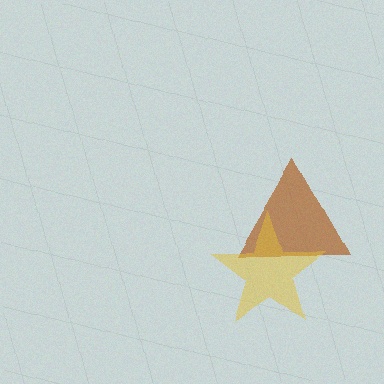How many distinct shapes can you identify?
There are 2 distinct shapes: a brown triangle, a yellow star.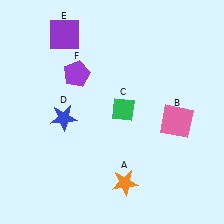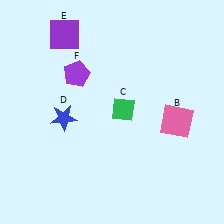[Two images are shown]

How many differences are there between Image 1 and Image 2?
There is 1 difference between the two images.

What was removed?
The orange star (A) was removed in Image 2.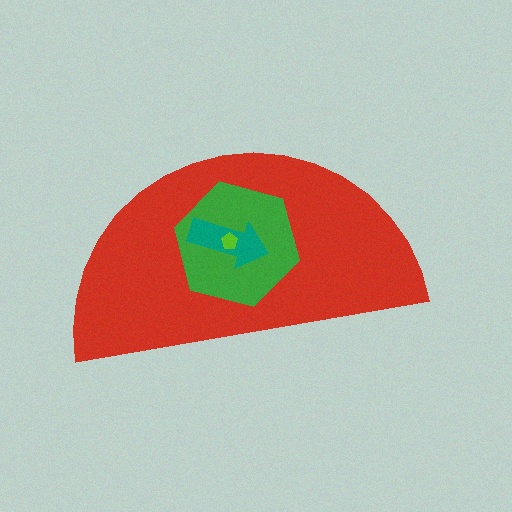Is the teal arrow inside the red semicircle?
Yes.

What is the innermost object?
The lime pentagon.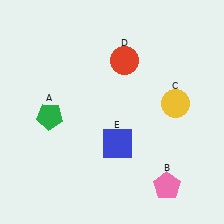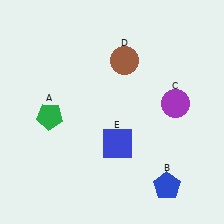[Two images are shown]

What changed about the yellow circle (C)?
In Image 1, C is yellow. In Image 2, it changed to purple.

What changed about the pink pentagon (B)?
In Image 1, B is pink. In Image 2, it changed to blue.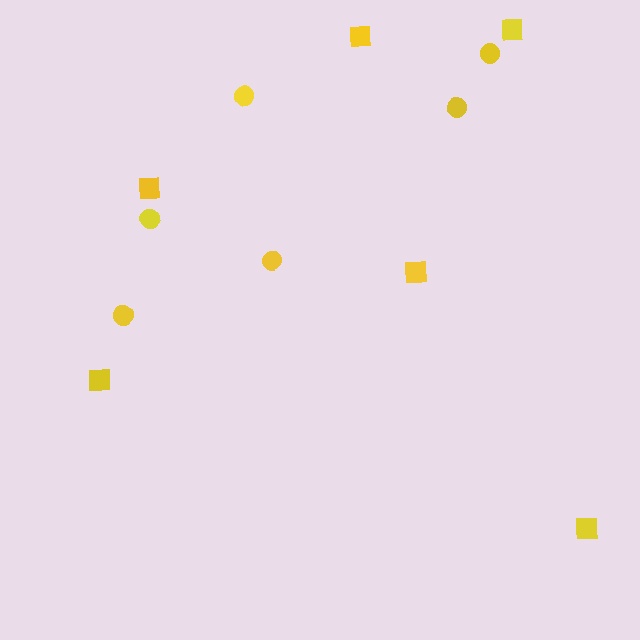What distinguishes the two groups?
There are 2 groups: one group of squares (6) and one group of circles (6).